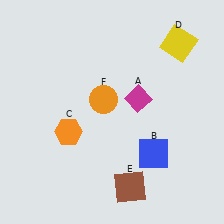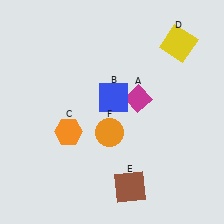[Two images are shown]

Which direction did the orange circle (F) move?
The orange circle (F) moved down.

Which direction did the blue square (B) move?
The blue square (B) moved up.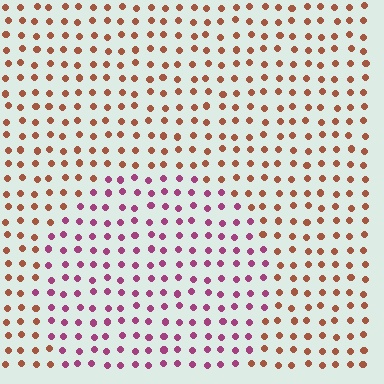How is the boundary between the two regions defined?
The boundary is defined purely by a slight shift in hue (about 53 degrees). Spacing, size, and orientation are identical on both sides.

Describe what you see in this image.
The image is filled with small brown elements in a uniform arrangement. A circle-shaped region is visible where the elements are tinted to a slightly different hue, forming a subtle color boundary.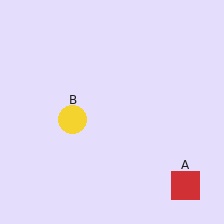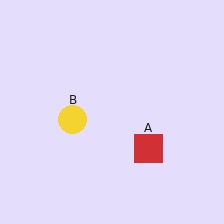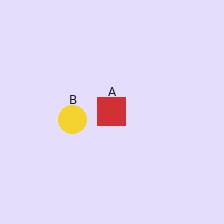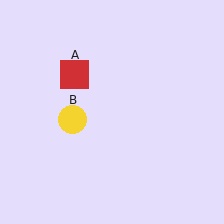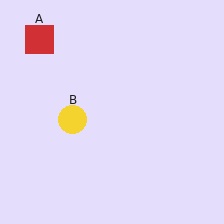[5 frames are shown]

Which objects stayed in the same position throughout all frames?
Yellow circle (object B) remained stationary.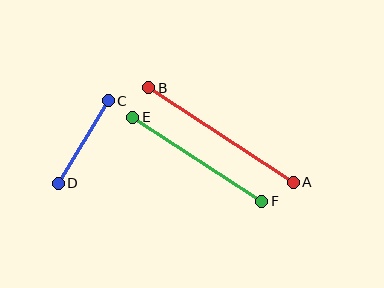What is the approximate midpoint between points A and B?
The midpoint is at approximately (221, 135) pixels.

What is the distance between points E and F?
The distance is approximately 154 pixels.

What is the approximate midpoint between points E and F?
The midpoint is at approximately (197, 159) pixels.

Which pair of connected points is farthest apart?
Points A and B are farthest apart.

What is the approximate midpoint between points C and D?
The midpoint is at approximately (83, 142) pixels.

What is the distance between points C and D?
The distance is approximately 96 pixels.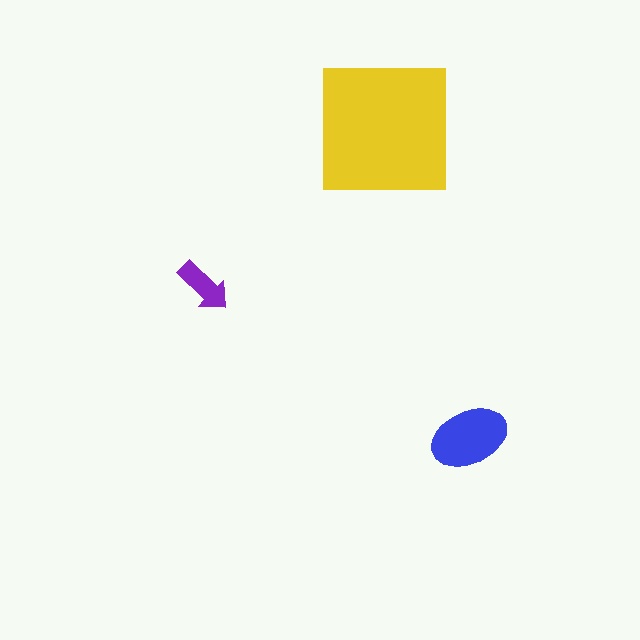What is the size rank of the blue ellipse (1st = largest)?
2nd.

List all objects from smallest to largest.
The purple arrow, the blue ellipse, the yellow square.